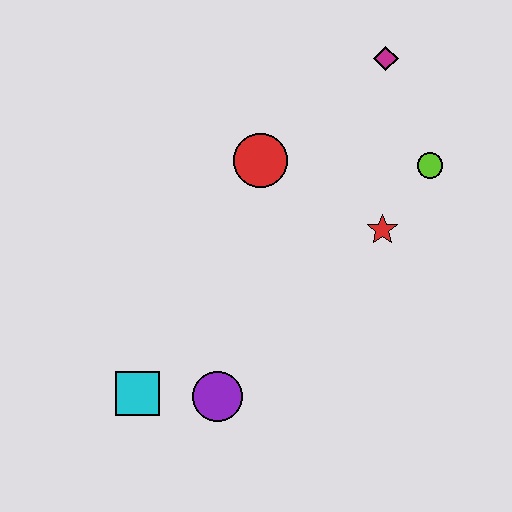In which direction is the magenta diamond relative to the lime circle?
The magenta diamond is above the lime circle.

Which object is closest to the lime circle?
The red star is closest to the lime circle.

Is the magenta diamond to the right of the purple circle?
Yes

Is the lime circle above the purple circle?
Yes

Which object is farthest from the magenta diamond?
The cyan square is farthest from the magenta diamond.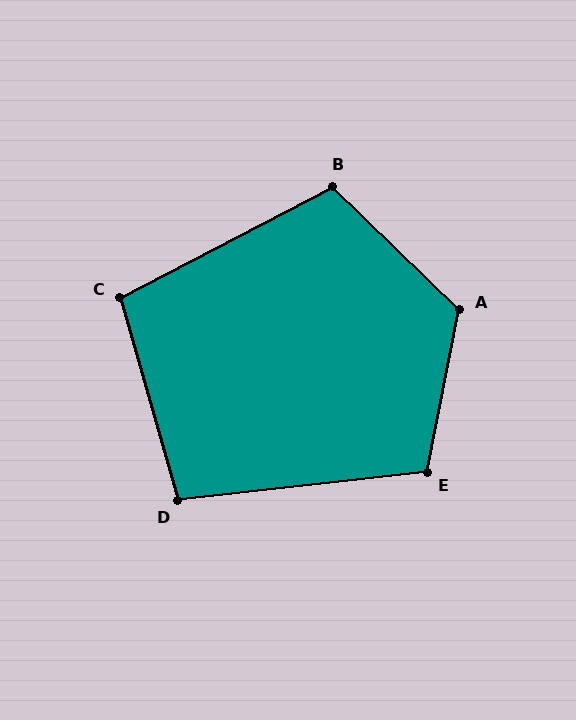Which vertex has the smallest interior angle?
D, at approximately 99 degrees.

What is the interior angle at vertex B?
Approximately 108 degrees (obtuse).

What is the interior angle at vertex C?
Approximately 102 degrees (obtuse).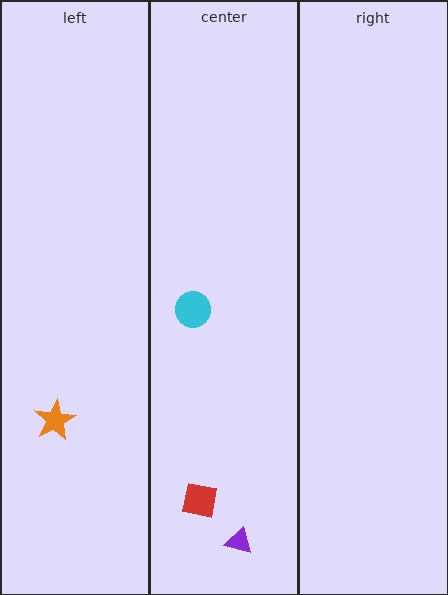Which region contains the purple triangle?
The center region.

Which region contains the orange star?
The left region.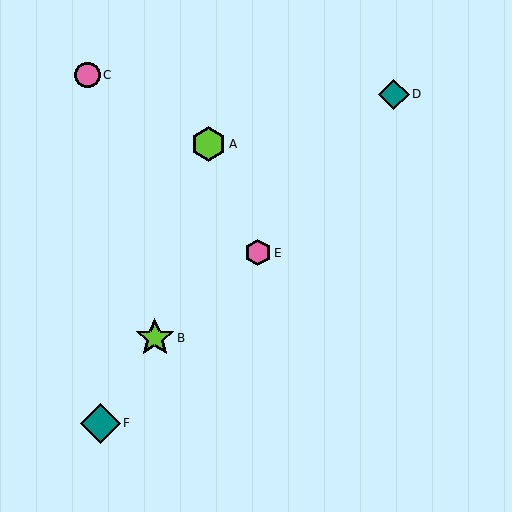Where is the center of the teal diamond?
The center of the teal diamond is at (394, 94).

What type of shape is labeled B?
Shape B is a lime star.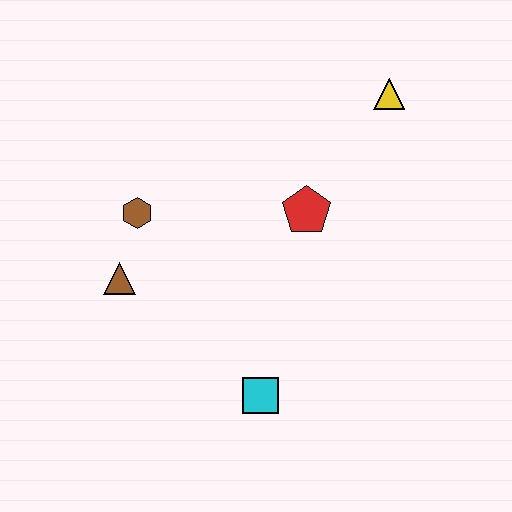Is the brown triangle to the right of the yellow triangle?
No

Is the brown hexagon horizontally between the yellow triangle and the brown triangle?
Yes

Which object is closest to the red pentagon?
The yellow triangle is closest to the red pentagon.